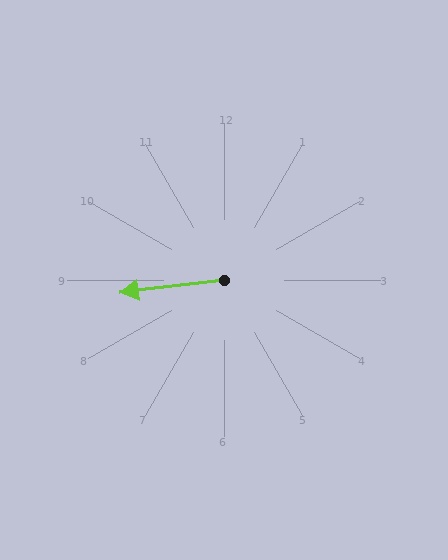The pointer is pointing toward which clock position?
Roughly 9 o'clock.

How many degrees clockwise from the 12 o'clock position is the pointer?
Approximately 263 degrees.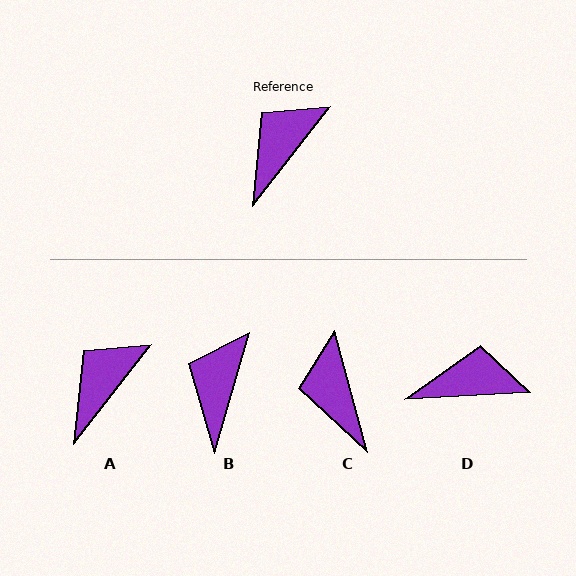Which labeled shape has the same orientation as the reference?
A.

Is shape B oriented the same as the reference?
No, it is off by about 22 degrees.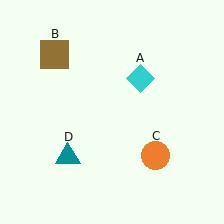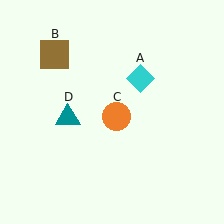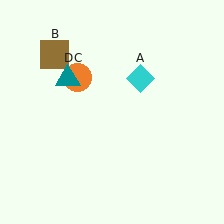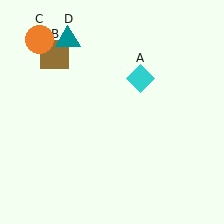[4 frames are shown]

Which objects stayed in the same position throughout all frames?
Cyan diamond (object A) and brown square (object B) remained stationary.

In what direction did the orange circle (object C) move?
The orange circle (object C) moved up and to the left.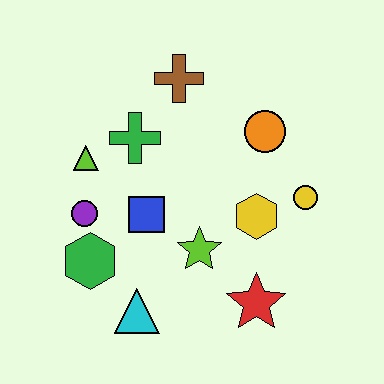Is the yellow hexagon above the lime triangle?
No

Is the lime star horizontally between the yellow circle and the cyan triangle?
Yes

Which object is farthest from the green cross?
The red star is farthest from the green cross.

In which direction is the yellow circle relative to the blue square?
The yellow circle is to the right of the blue square.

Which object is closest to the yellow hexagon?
The yellow circle is closest to the yellow hexagon.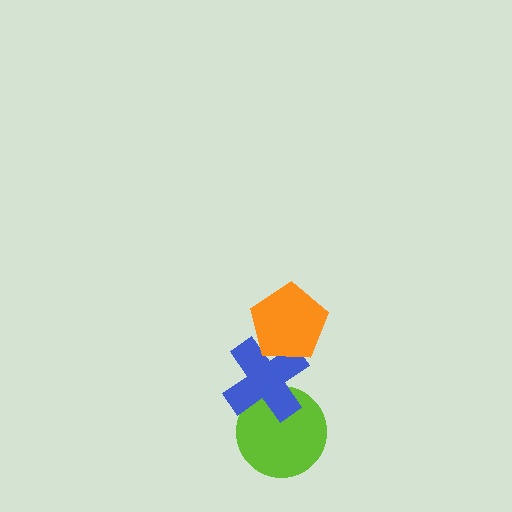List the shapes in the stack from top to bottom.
From top to bottom: the orange pentagon, the blue cross, the lime circle.